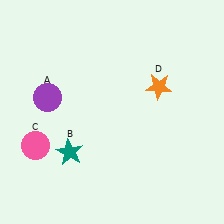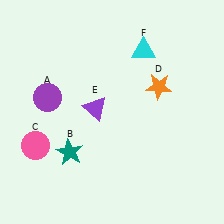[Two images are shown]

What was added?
A purple triangle (E), a cyan triangle (F) were added in Image 2.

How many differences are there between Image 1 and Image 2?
There are 2 differences between the two images.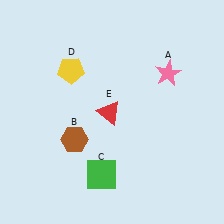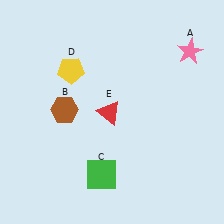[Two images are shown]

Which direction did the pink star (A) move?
The pink star (A) moved right.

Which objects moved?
The objects that moved are: the pink star (A), the brown hexagon (B).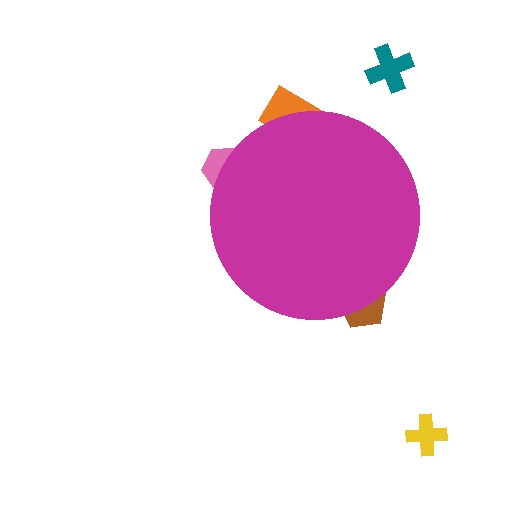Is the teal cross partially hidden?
No, the teal cross is fully visible.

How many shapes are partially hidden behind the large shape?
3 shapes are partially hidden.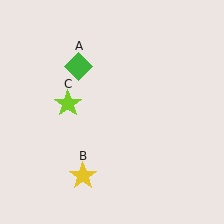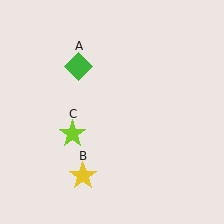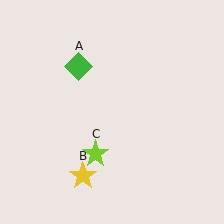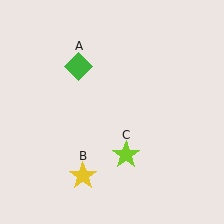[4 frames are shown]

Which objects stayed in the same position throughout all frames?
Green diamond (object A) and yellow star (object B) remained stationary.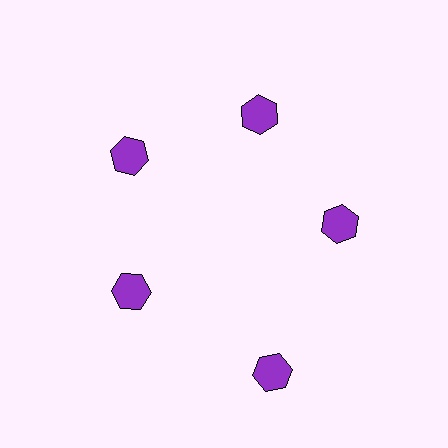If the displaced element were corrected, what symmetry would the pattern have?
It would have 5-fold rotational symmetry — the pattern would map onto itself every 72 degrees.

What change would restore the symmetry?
The symmetry would be restored by moving it inward, back onto the ring so that all 5 hexagons sit at equal angles and equal distance from the center.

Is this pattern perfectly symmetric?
No. The 5 purple hexagons are arranged in a ring, but one element near the 5 o'clock position is pushed outward from the center, breaking the 5-fold rotational symmetry.